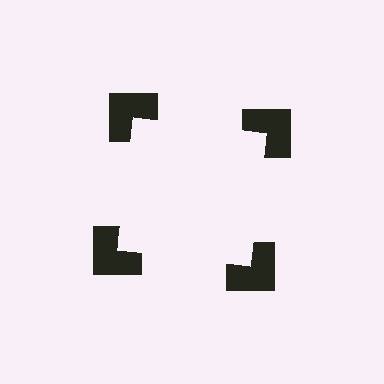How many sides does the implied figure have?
4 sides.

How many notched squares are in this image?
There are 4 — one at each vertex of the illusory square.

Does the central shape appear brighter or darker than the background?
It typically appears slightly brighter than the background, even though no actual brightness change is drawn.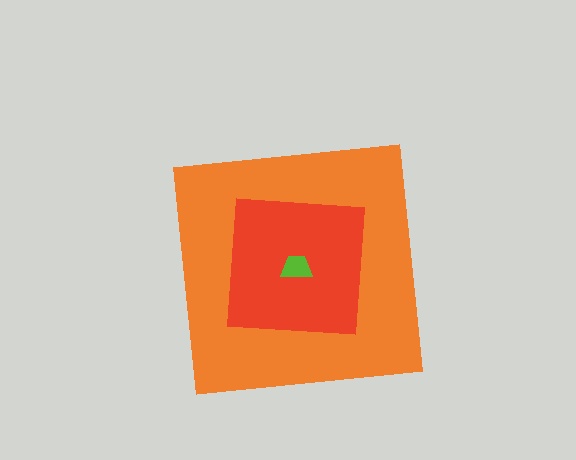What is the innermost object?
The lime trapezoid.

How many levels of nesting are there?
3.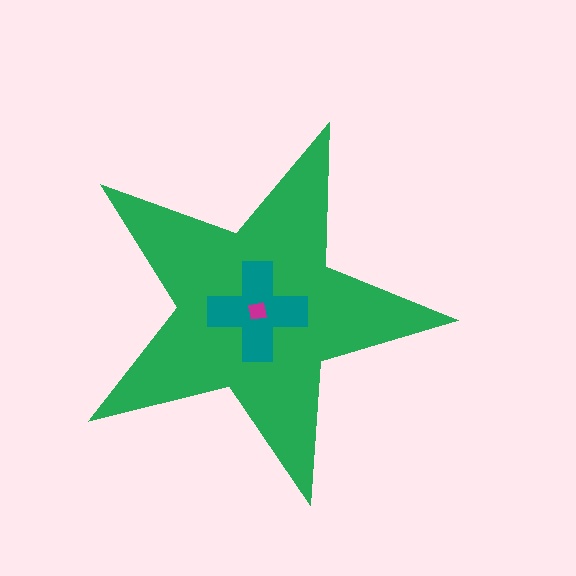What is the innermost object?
The magenta square.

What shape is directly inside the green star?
The teal cross.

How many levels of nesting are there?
3.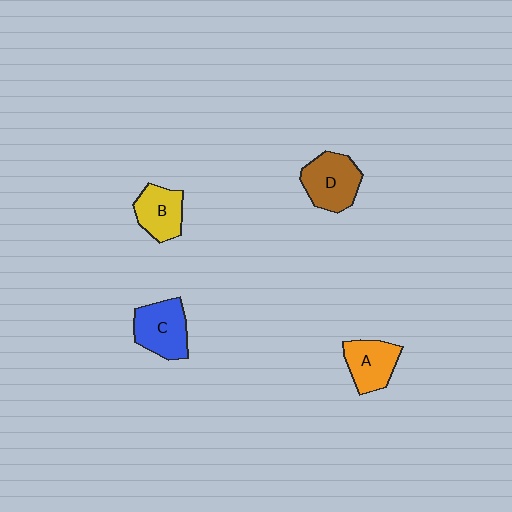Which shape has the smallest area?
Shape B (yellow).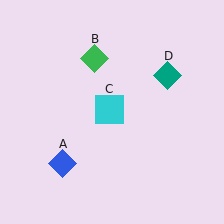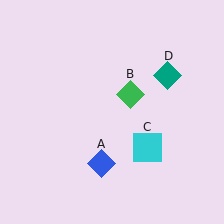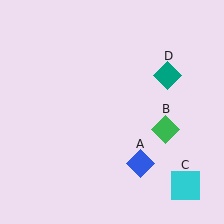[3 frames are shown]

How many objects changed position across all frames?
3 objects changed position: blue diamond (object A), green diamond (object B), cyan square (object C).